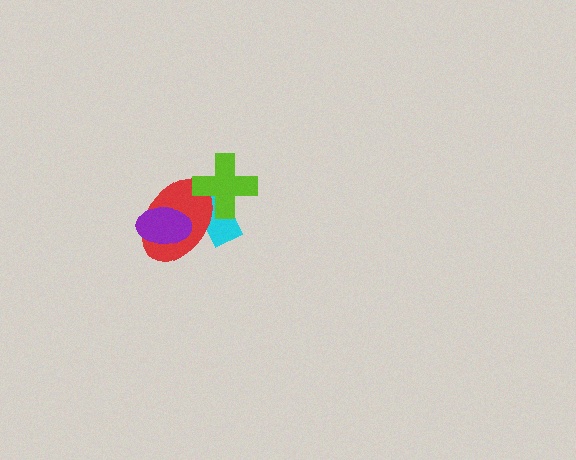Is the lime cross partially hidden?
No, no other shape covers it.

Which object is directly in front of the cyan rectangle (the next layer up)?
The red ellipse is directly in front of the cyan rectangle.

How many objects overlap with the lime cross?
2 objects overlap with the lime cross.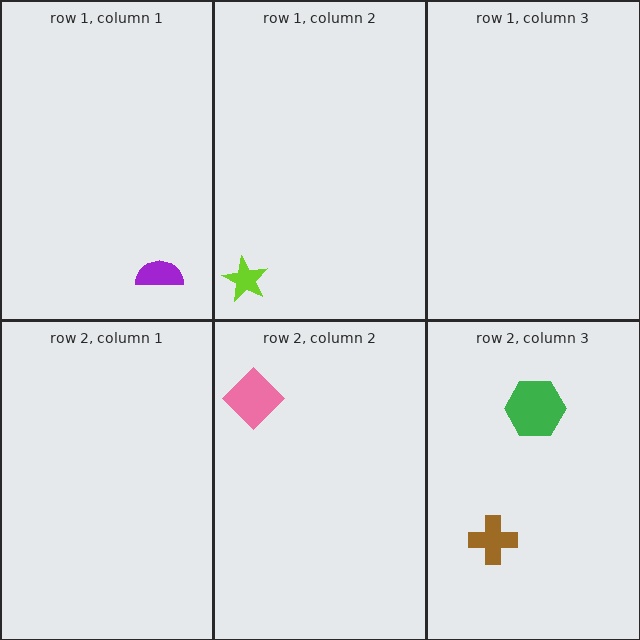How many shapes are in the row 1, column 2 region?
1.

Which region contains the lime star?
The row 1, column 2 region.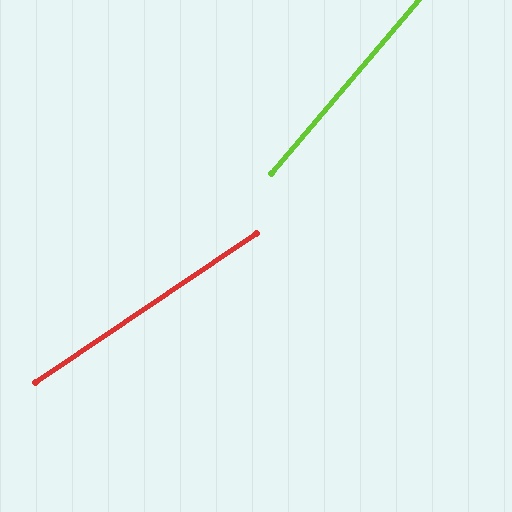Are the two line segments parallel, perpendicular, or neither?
Neither parallel nor perpendicular — they differ by about 16°.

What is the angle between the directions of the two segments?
Approximately 16 degrees.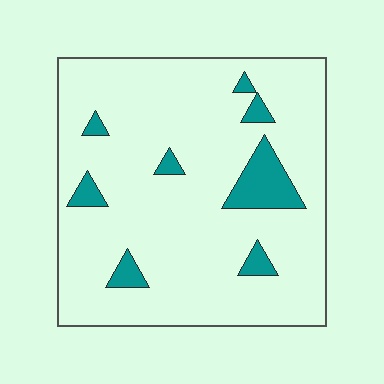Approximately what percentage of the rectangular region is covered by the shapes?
Approximately 10%.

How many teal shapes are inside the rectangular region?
8.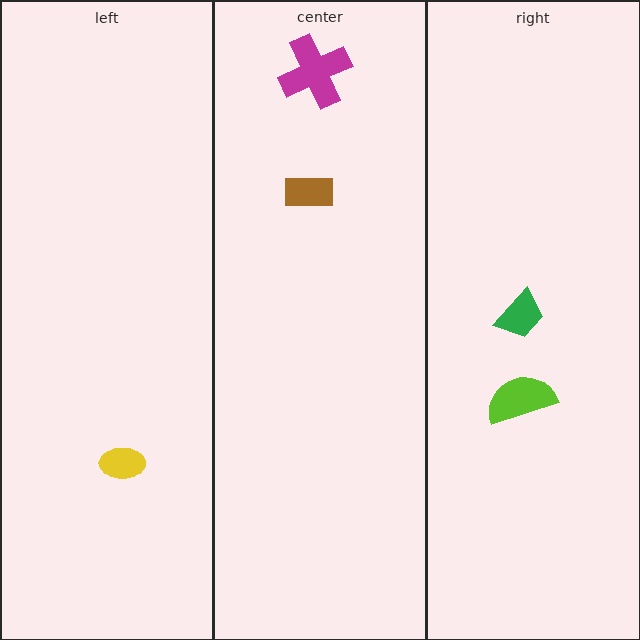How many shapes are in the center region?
2.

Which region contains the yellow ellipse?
The left region.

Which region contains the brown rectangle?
The center region.